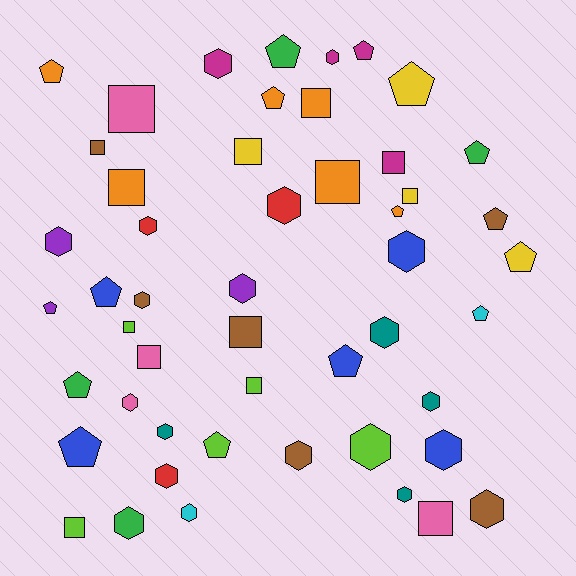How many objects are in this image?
There are 50 objects.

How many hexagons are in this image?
There are 20 hexagons.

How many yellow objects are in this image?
There are 4 yellow objects.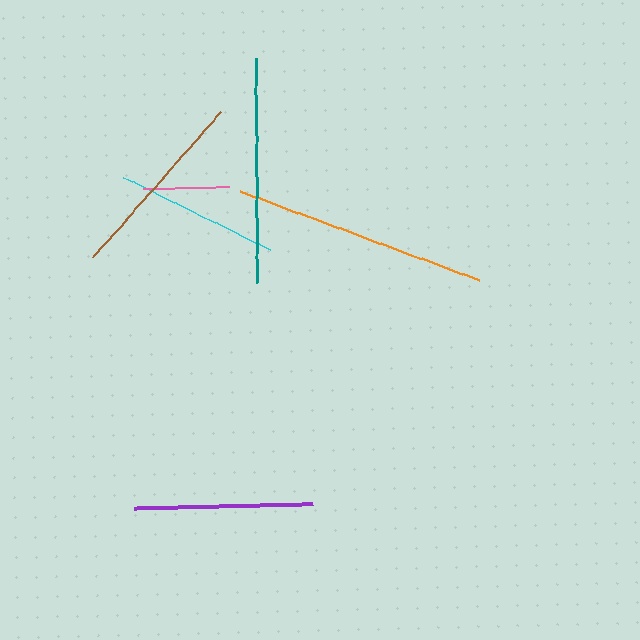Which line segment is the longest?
The orange line is the longest at approximately 256 pixels.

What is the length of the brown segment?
The brown segment is approximately 193 pixels long.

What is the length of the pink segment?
The pink segment is approximately 86 pixels long.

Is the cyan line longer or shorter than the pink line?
The cyan line is longer than the pink line.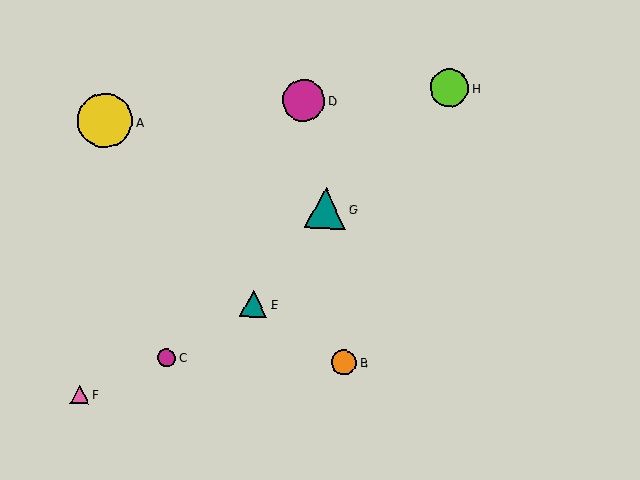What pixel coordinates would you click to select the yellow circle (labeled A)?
Click at (105, 121) to select the yellow circle A.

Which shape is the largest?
The yellow circle (labeled A) is the largest.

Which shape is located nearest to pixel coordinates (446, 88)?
The lime circle (labeled H) at (450, 88) is nearest to that location.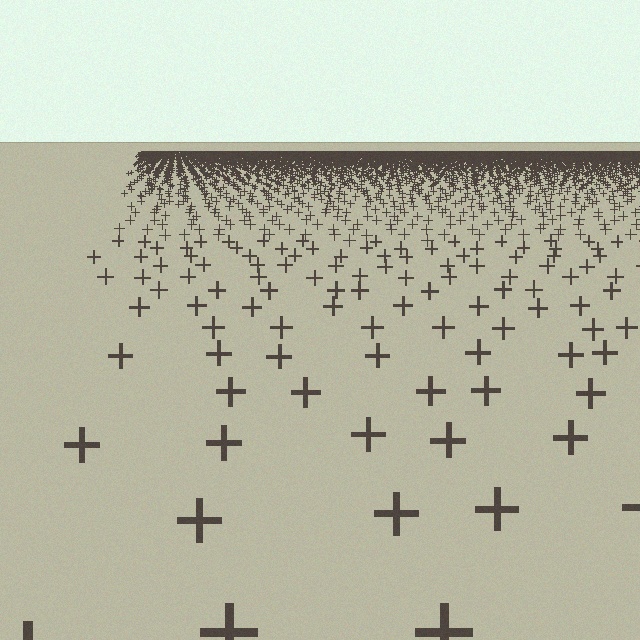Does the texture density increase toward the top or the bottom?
Density increases toward the top.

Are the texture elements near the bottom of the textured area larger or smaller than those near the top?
Larger. Near the bottom, elements are closer to the viewer and appear at a bigger on-screen size.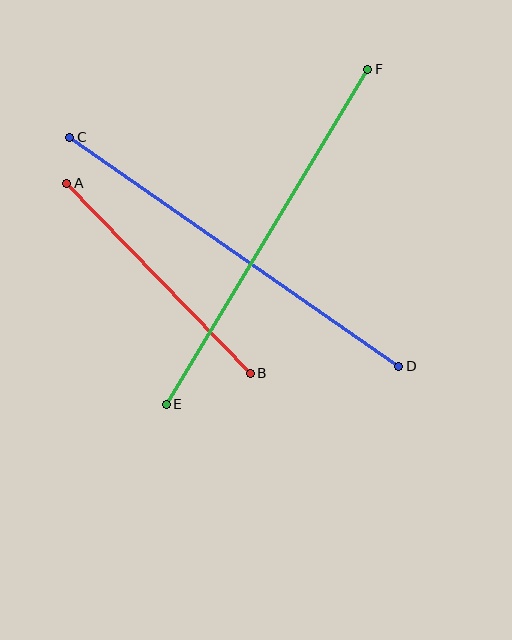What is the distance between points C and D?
The distance is approximately 401 pixels.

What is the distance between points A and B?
The distance is approximately 264 pixels.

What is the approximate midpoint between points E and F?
The midpoint is at approximately (267, 237) pixels.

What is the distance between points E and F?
The distance is approximately 391 pixels.